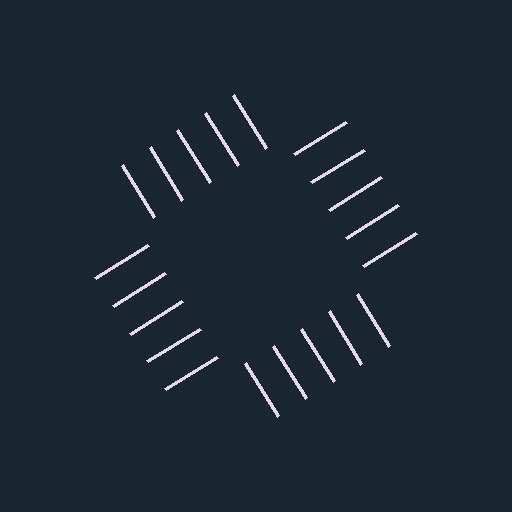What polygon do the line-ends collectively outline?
An illusory square — the line segments terminate on its edges but no continuous stroke is drawn.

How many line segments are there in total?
20 — 5 along each of the 4 edges.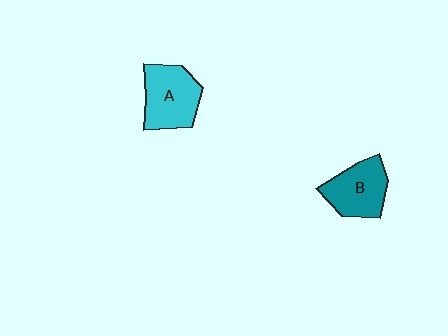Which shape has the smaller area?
Shape B (teal).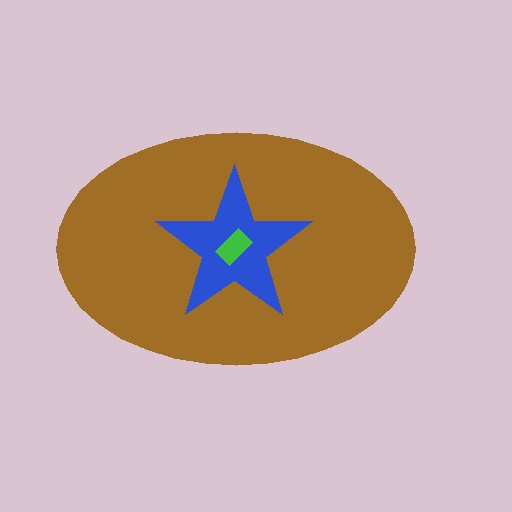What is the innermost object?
The green rectangle.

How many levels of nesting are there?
3.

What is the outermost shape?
The brown ellipse.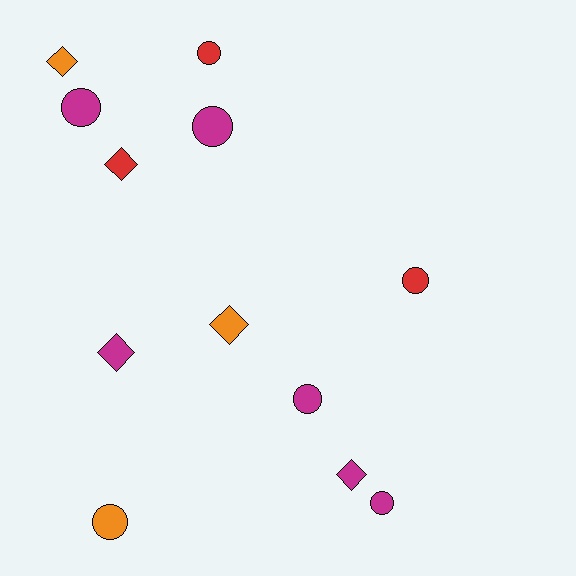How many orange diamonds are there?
There are 2 orange diamonds.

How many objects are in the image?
There are 12 objects.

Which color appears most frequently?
Magenta, with 6 objects.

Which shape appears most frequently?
Circle, with 7 objects.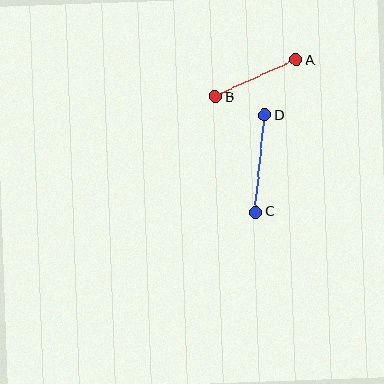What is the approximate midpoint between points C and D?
The midpoint is at approximately (260, 164) pixels.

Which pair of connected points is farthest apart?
Points C and D are farthest apart.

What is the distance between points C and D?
The distance is approximately 97 pixels.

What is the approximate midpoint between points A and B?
The midpoint is at approximately (256, 79) pixels.